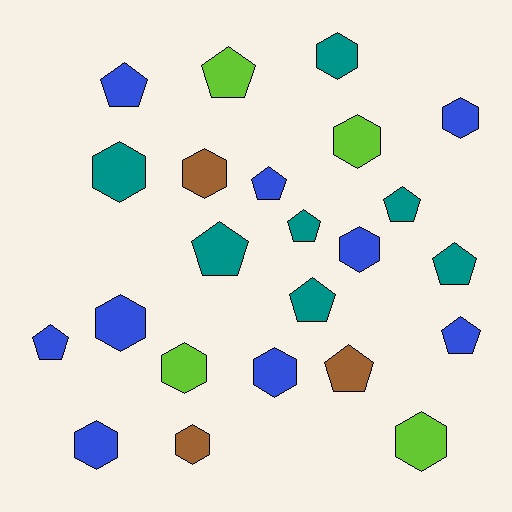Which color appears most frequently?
Blue, with 9 objects.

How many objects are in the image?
There are 23 objects.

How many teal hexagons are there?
There are 2 teal hexagons.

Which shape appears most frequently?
Hexagon, with 12 objects.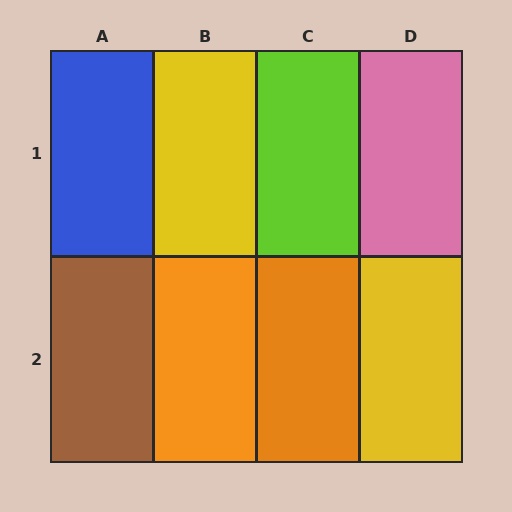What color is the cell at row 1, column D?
Pink.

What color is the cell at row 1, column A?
Blue.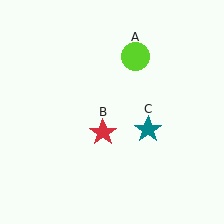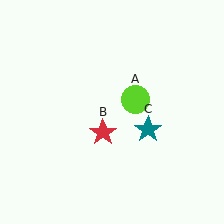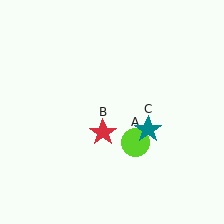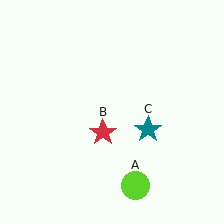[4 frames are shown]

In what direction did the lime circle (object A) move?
The lime circle (object A) moved down.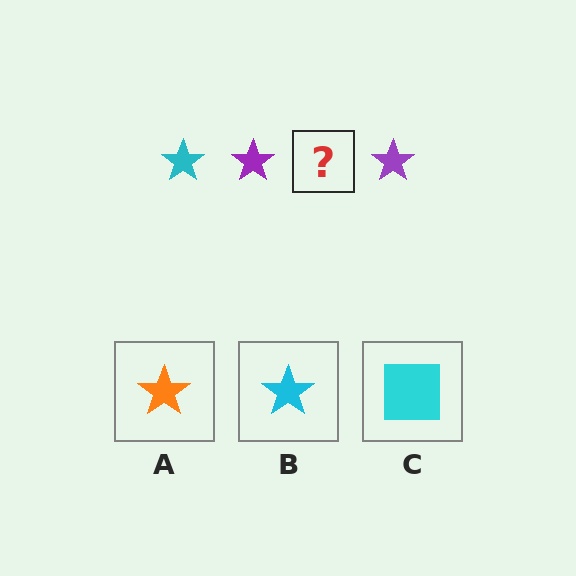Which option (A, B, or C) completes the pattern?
B.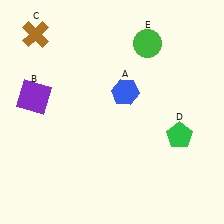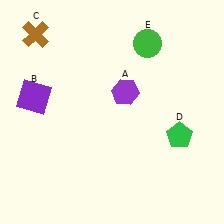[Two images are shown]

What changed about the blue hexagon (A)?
In Image 1, A is blue. In Image 2, it changed to purple.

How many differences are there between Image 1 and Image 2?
There is 1 difference between the two images.